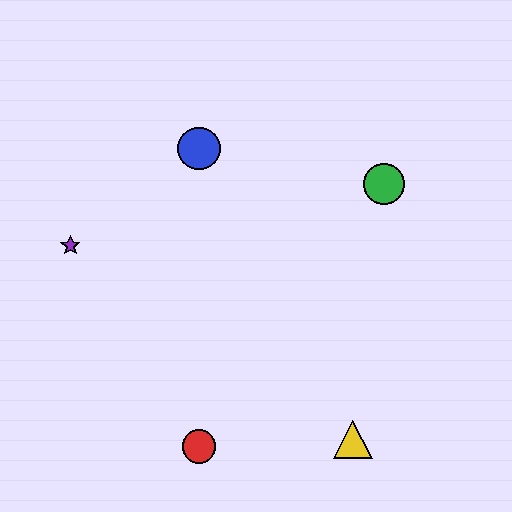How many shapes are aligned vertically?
2 shapes (the red circle, the blue circle) are aligned vertically.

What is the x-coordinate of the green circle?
The green circle is at x≈384.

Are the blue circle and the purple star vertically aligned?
No, the blue circle is at x≈199 and the purple star is at x≈70.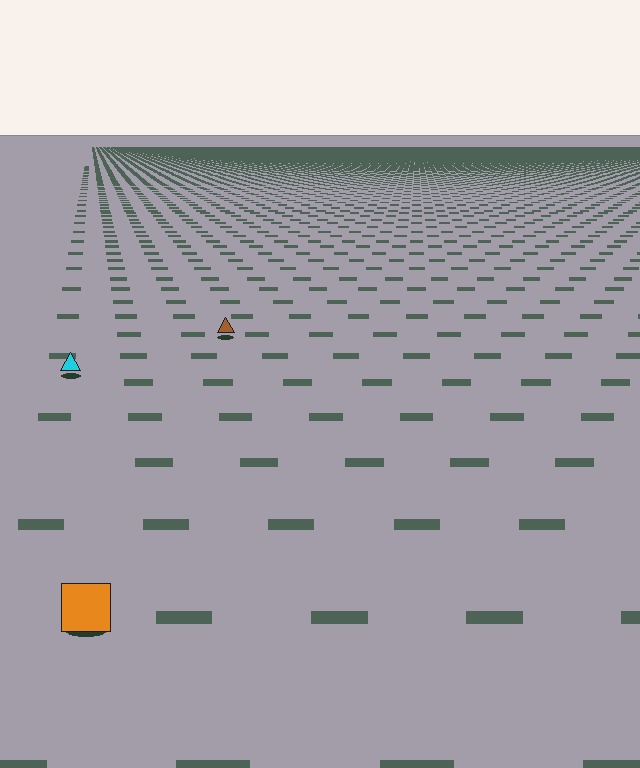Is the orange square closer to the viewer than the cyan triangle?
Yes. The orange square is closer — you can tell from the texture gradient: the ground texture is coarser near it.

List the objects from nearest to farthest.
From nearest to farthest: the orange square, the cyan triangle, the brown triangle.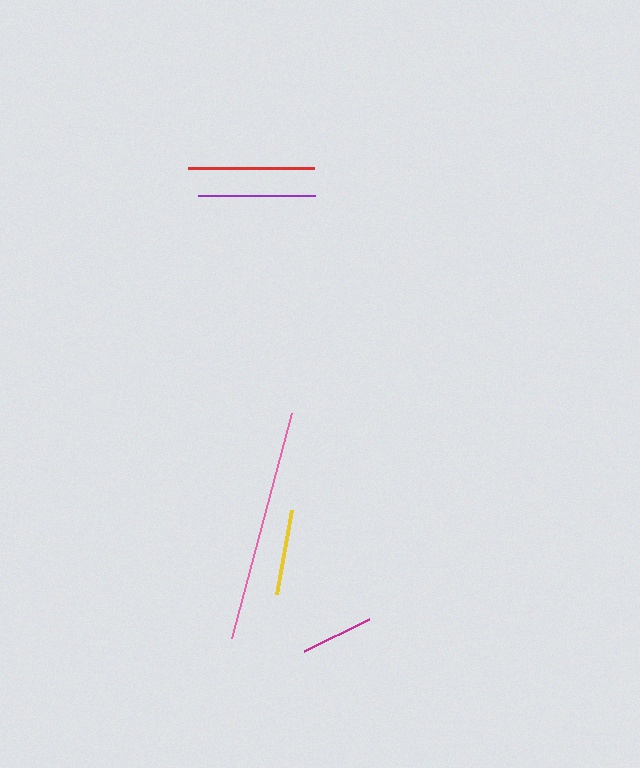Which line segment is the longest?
The pink line is the longest at approximately 233 pixels.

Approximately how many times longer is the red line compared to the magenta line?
The red line is approximately 1.7 times the length of the magenta line.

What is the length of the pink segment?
The pink segment is approximately 233 pixels long.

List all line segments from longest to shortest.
From longest to shortest: pink, red, purple, yellow, magenta.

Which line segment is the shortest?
The magenta line is the shortest at approximately 72 pixels.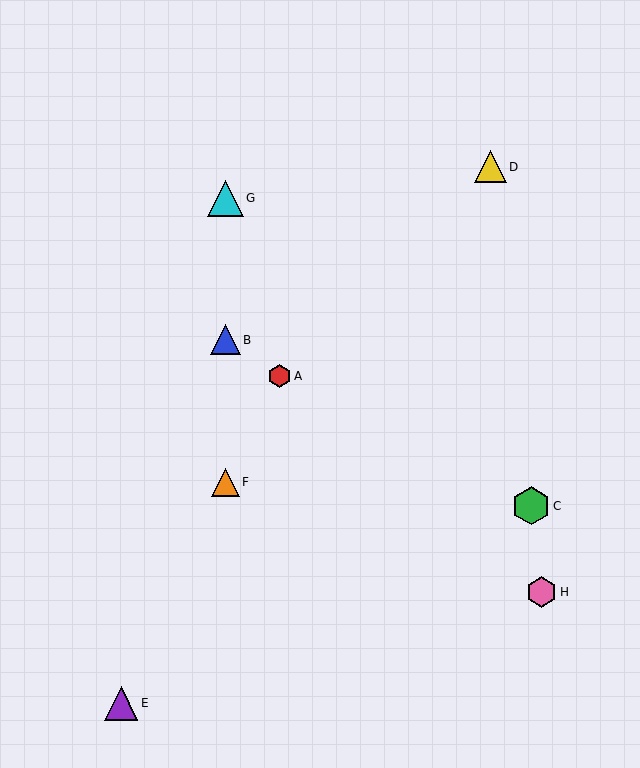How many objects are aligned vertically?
3 objects (B, F, G) are aligned vertically.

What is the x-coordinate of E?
Object E is at x≈121.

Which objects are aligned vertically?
Objects B, F, G are aligned vertically.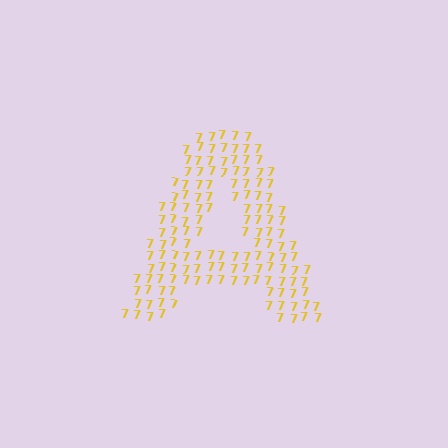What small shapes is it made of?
It is made of small digit 7's.